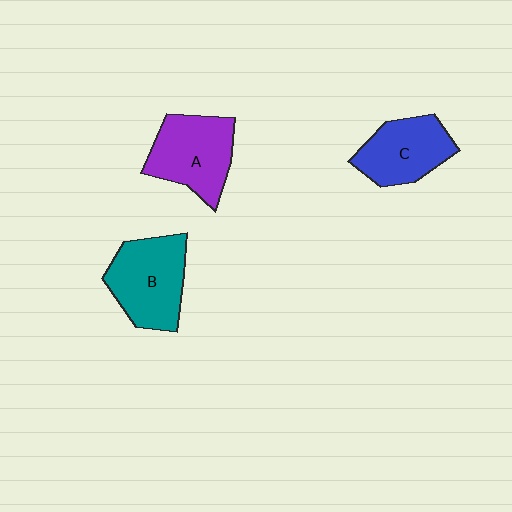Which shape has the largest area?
Shape B (teal).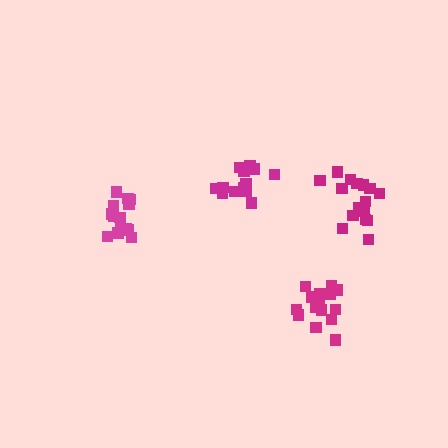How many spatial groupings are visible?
There are 4 spatial groupings.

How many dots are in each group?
Group 1: 15 dots, Group 2: 17 dots, Group 3: 15 dots, Group 4: 17 dots (64 total).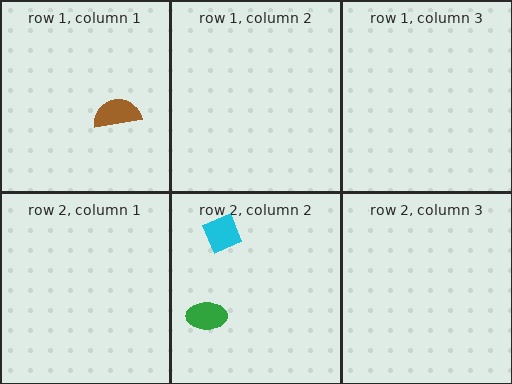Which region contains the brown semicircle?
The row 1, column 1 region.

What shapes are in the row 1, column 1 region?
The brown semicircle.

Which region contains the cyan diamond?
The row 2, column 2 region.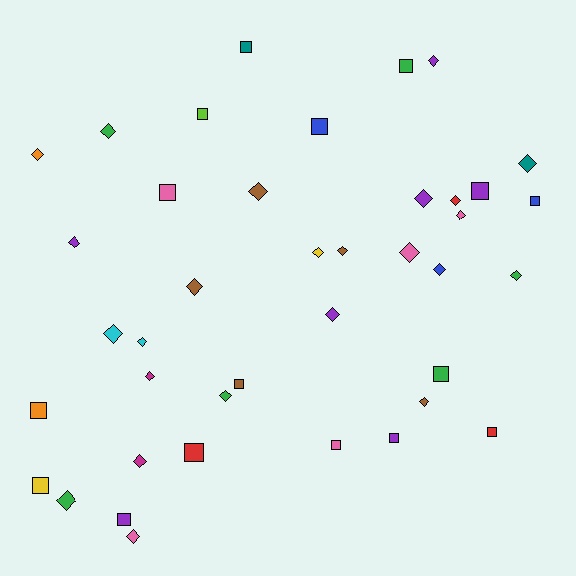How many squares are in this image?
There are 16 squares.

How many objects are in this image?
There are 40 objects.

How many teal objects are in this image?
There are 2 teal objects.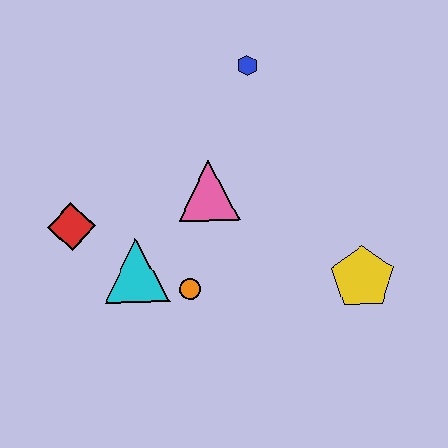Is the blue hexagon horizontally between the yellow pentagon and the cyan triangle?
Yes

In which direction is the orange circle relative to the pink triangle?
The orange circle is below the pink triangle.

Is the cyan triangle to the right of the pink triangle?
No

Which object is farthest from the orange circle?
The blue hexagon is farthest from the orange circle.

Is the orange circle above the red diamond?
No